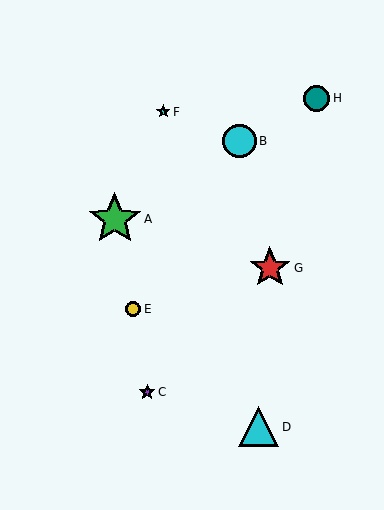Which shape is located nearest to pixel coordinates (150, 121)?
The cyan star (labeled F) at (163, 112) is nearest to that location.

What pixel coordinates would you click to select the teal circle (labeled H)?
Click at (317, 98) to select the teal circle H.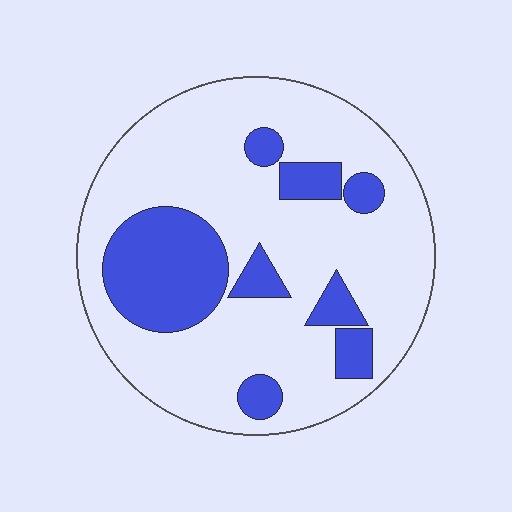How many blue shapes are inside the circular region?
8.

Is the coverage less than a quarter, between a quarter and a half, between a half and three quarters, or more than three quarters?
Less than a quarter.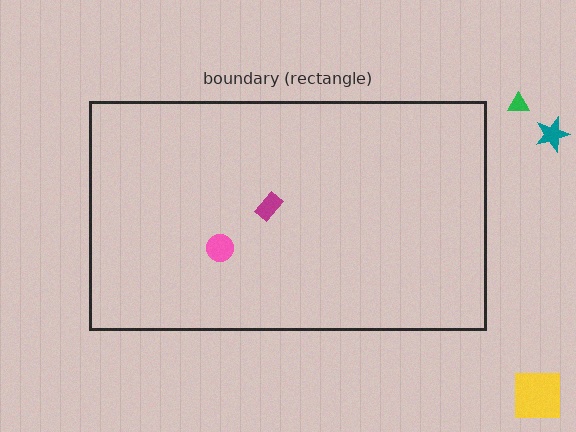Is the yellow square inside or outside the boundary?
Outside.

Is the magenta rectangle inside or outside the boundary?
Inside.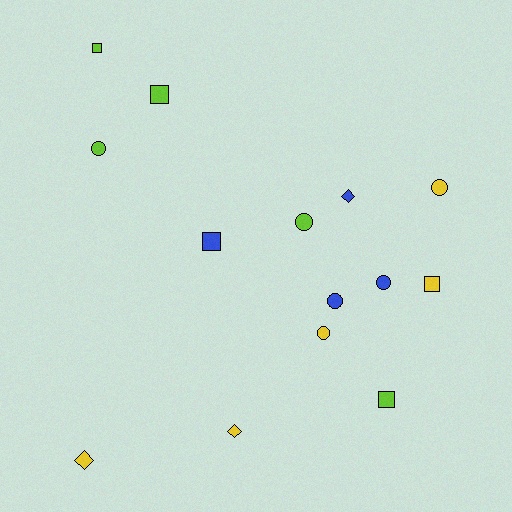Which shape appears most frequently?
Circle, with 6 objects.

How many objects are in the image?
There are 14 objects.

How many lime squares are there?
There are 3 lime squares.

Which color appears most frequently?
Lime, with 5 objects.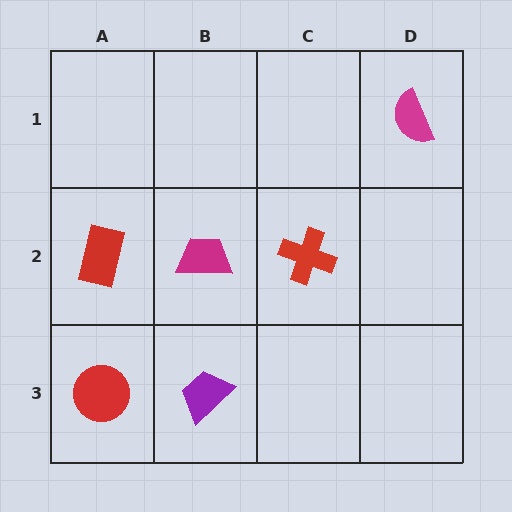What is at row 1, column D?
A magenta semicircle.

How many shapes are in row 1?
1 shape.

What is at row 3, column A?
A red circle.